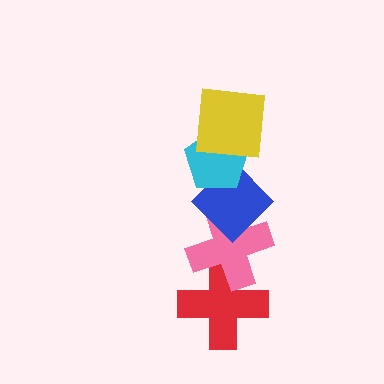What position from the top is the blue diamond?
The blue diamond is 3rd from the top.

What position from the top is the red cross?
The red cross is 5th from the top.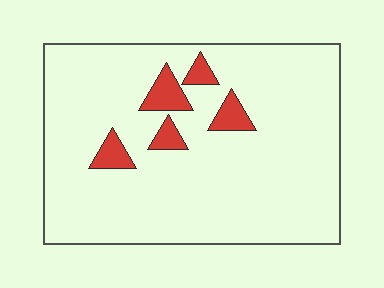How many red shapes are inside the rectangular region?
5.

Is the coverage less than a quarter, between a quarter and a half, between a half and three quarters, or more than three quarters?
Less than a quarter.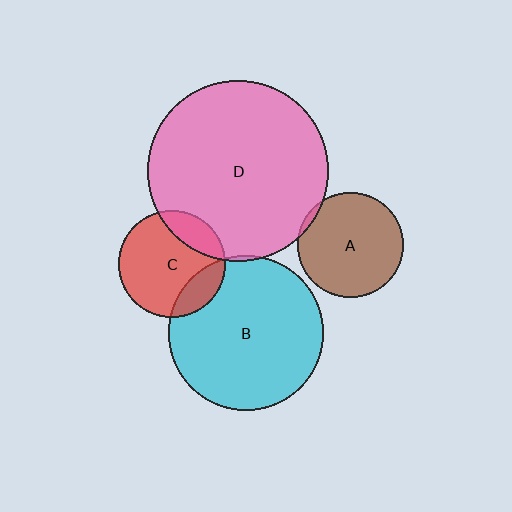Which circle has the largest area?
Circle D (pink).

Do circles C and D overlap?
Yes.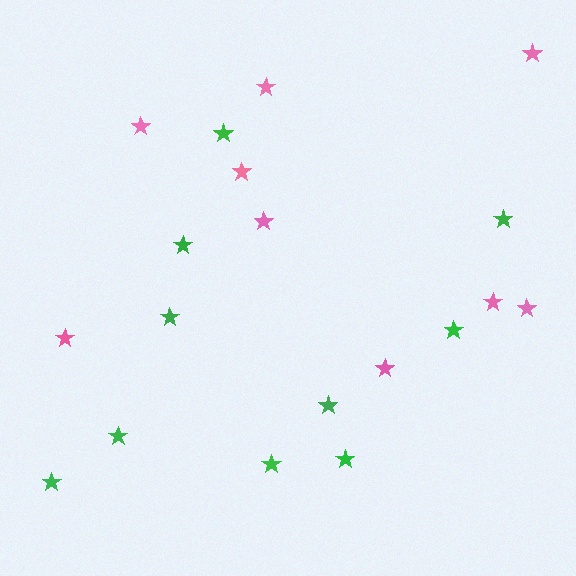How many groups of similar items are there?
There are 2 groups: one group of green stars (10) and one group of pink stars (9).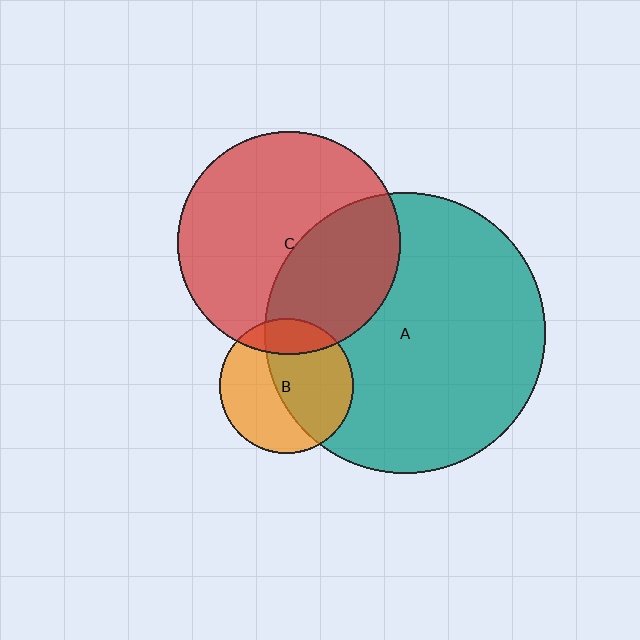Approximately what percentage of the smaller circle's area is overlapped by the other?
Approximately 40%.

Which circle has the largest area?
Circle A (teal).